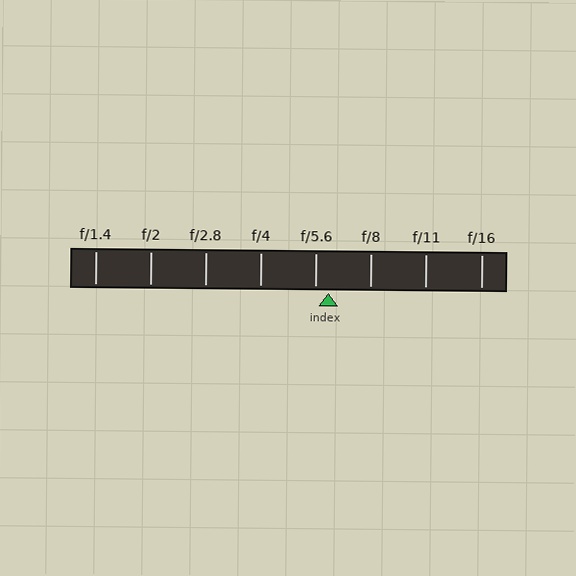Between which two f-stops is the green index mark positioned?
The index mark is between f/5.6 and f/8.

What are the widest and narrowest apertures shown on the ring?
The widest aperture shown is f/1.4 and the narrowest is f/16.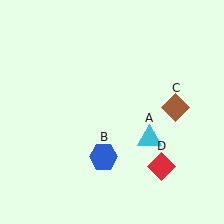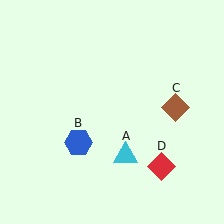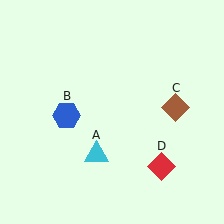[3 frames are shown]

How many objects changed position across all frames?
2 objects changed position: cyan triangle (object A), blue hexagon (object B).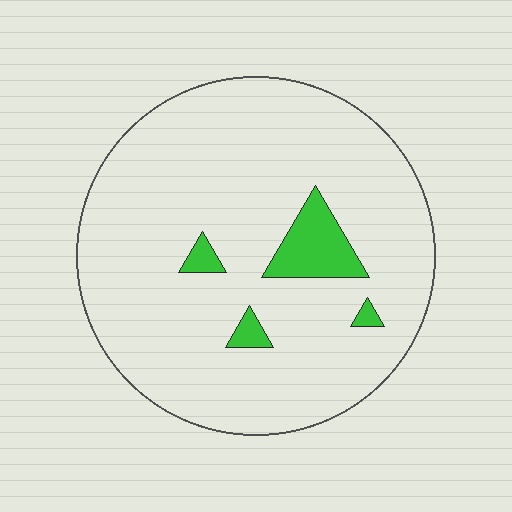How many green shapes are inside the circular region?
4.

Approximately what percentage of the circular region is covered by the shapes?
Approximately 10%.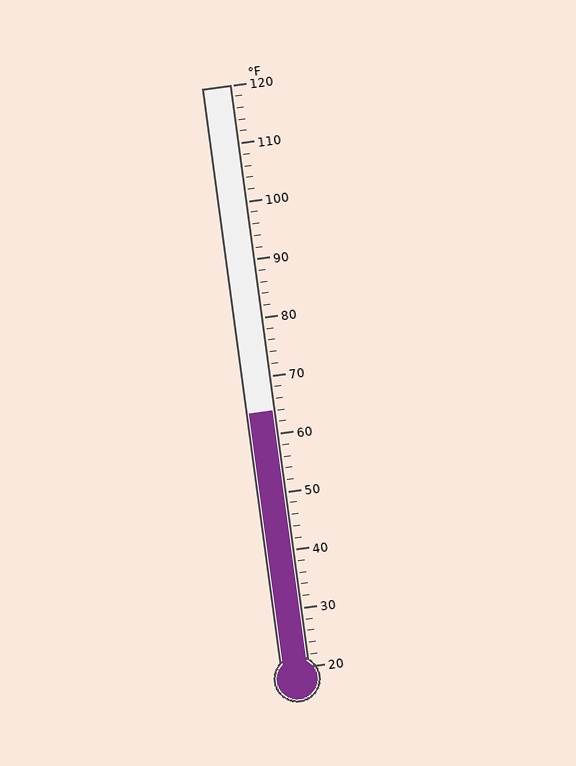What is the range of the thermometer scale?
The thermometer scale ranges from 20°F to 120°F.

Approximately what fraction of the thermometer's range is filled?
The thermometer is filled to approximately 45% of its range.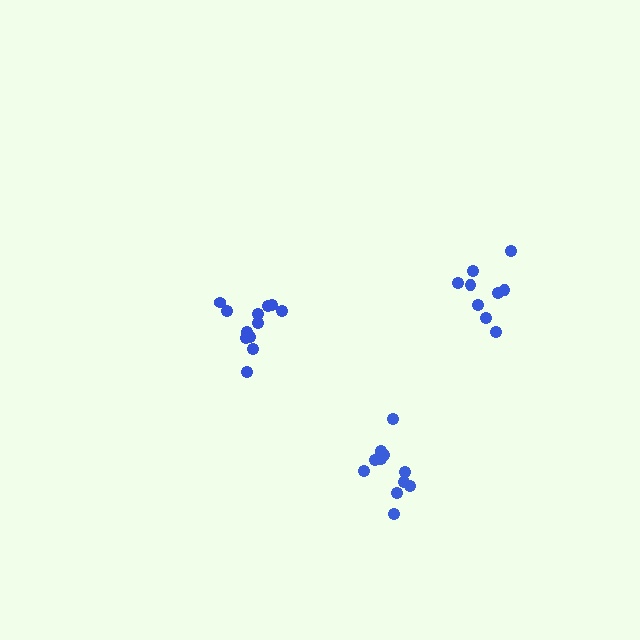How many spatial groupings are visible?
There are 3 spatial groupings.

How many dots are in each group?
Group 1: 9 dots, Group 2: 12 dots, Group 3: 12 dots (33 total).